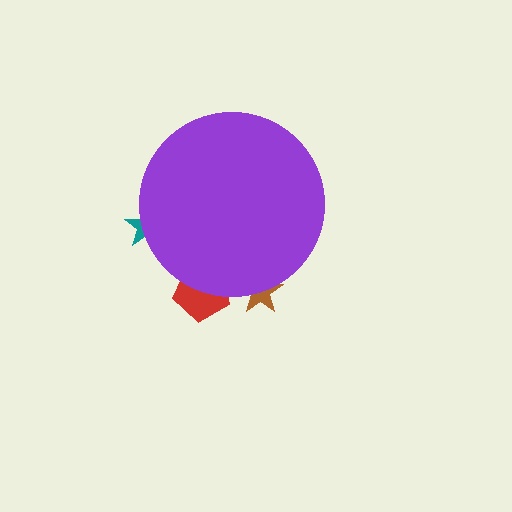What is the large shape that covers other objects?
A purple circle.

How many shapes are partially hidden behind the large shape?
3 shapes are partially hidden.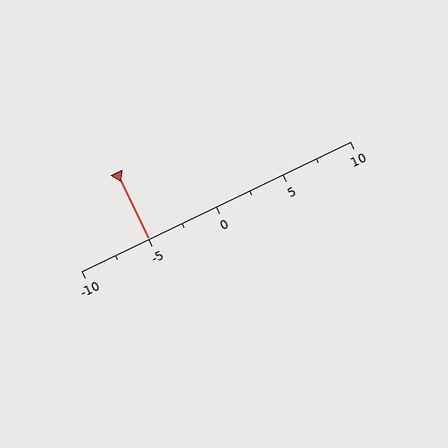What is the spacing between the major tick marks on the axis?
The major ticks are spaced 5 apart.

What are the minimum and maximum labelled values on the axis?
The axis runs from -10 to 10.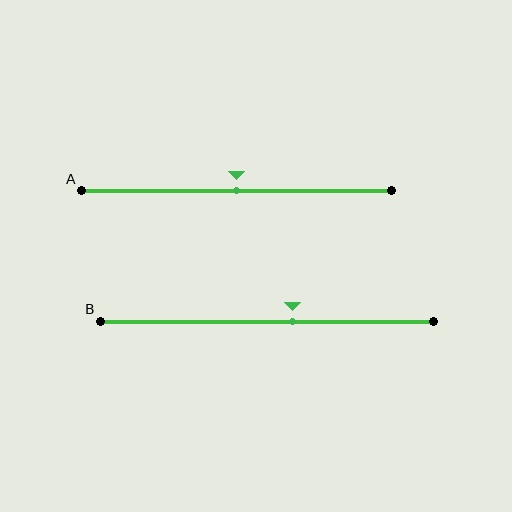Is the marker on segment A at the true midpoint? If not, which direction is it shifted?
Yes, the marker on segment A is at the true midpoint.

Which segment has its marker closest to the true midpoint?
Segment A has its marker closest to the true midpoint.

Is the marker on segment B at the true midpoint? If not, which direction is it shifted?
No, the marker on segment B is shifted to the right by about 7% of the segment length.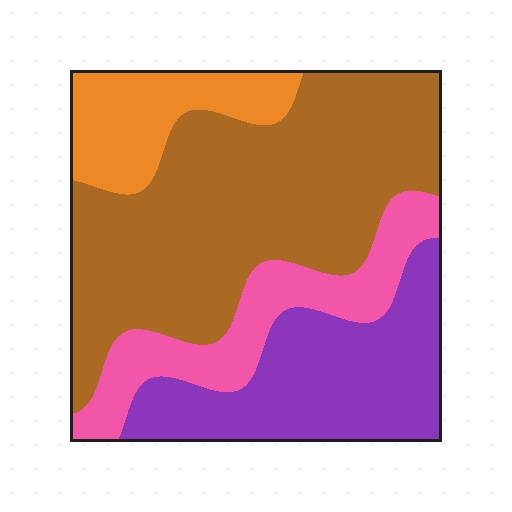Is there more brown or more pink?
Brown.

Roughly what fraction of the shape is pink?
Pink takes up about one sixth (1/6) of the shape.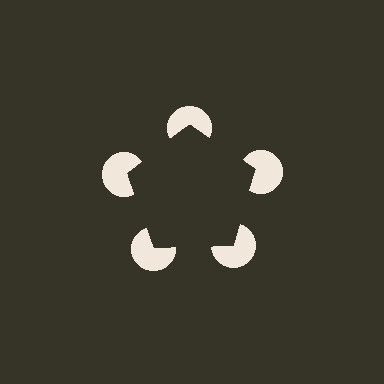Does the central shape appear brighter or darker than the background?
It typically appears slightly darker than the background, even though no actual brightness change is drawn.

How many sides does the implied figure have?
5 sides.